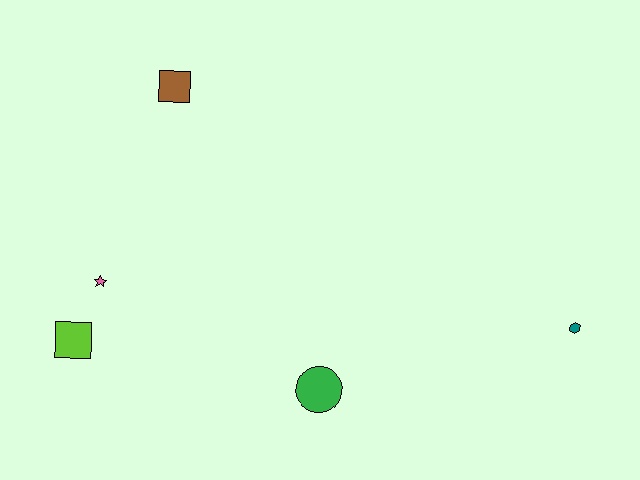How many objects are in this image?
There are 5 objects.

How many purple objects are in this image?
There are no purple objects.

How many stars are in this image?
There is 1 star.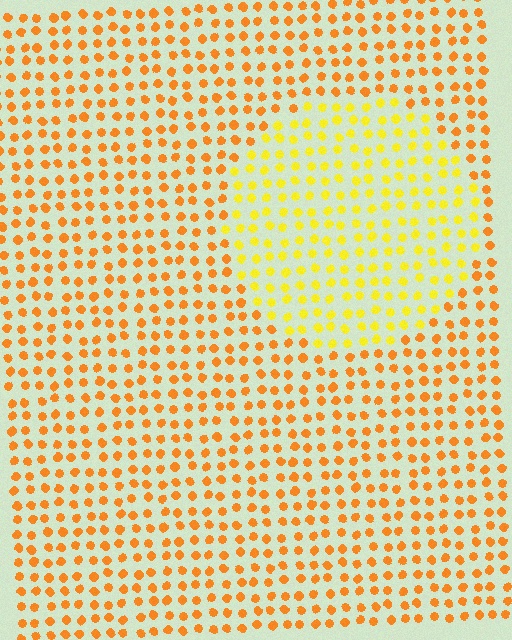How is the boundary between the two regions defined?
The boundary is defined purely by a slight shift in hue (about 29 degrees). Spacing, size, and orientation are identical on both sides.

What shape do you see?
I see a circle.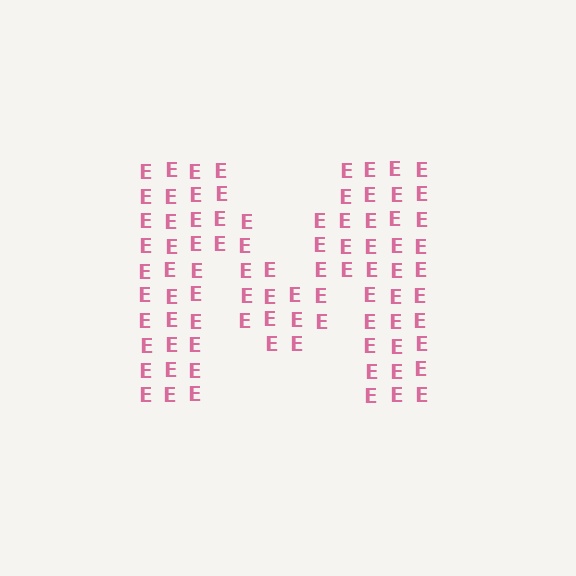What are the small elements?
The small elements are letter E's.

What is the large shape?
The large shape is the letter M.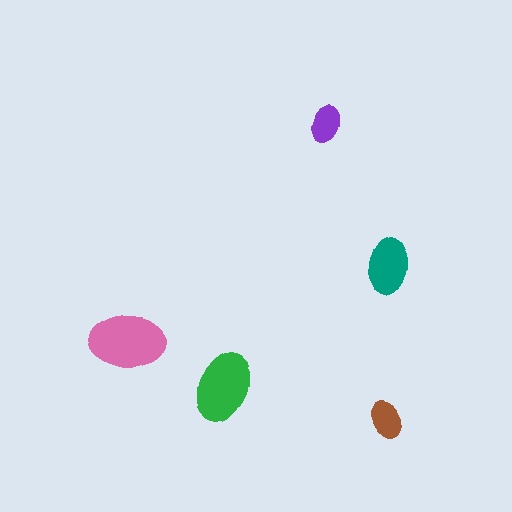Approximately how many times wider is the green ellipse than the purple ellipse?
About 2 times wider.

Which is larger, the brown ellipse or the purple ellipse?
The brown one.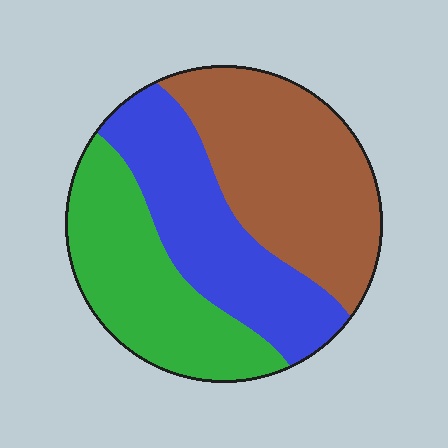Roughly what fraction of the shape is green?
Green takes up between a sixth and a third of the shape.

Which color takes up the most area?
Brown, at roughly 40%.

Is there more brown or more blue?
Brown.